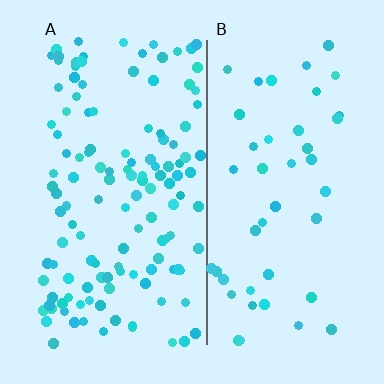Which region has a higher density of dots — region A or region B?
A (the left).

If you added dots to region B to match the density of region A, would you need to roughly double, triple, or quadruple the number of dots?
Approximately triple.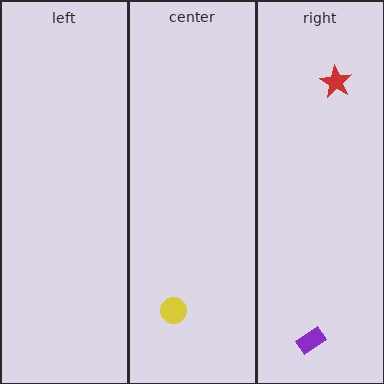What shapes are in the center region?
The yellow circle.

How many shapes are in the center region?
1.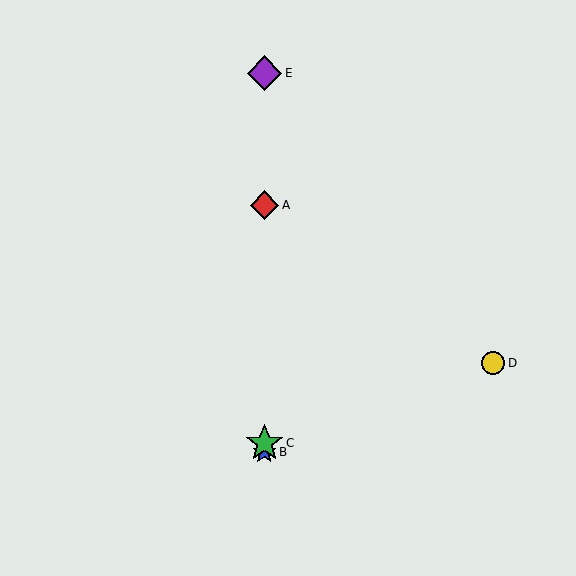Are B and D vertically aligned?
No, B is at x≈264 and D is at x≈493.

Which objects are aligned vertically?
Objects A, B, C, E are aligned vertically.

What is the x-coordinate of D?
Object D is at x≈493.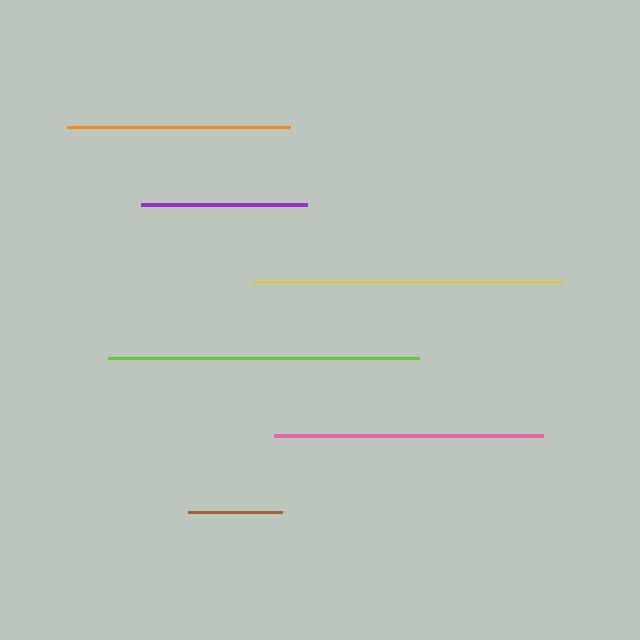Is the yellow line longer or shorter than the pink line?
The yellow line is longer than the pink line.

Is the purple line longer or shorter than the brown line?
The purple line is longer than the brown line.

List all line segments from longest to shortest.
From longest to shortest: lime, yellow, pink, orange, purple, brown.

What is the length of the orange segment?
The orange segment is approximately 223 pixels long.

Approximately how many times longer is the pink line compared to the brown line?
The pink line is approximately 2.9 times the length of the brown line.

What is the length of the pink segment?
The pink segment is approximately 268 pixels long.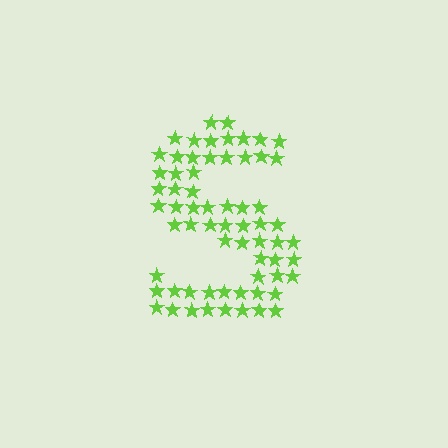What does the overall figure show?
The overall figure shows the letter S.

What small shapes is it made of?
It is made of small stars.